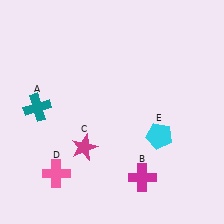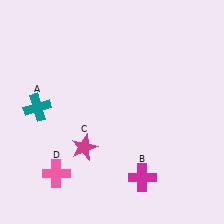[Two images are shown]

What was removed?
The cyan pentagon (E) was removed in Image 2.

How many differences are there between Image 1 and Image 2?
There is 1 difference between the two images.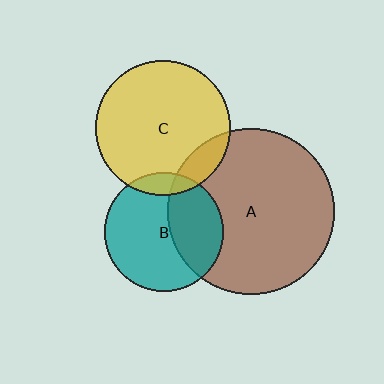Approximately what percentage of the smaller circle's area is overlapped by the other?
Approximately 10%.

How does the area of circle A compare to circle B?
Approximately 1.9 times.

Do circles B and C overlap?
Yes.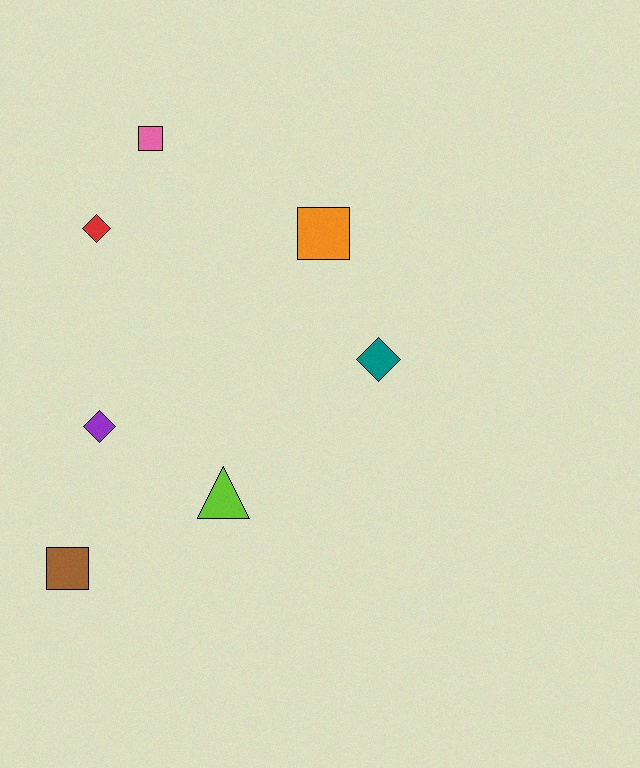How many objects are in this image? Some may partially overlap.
There are 7 objects.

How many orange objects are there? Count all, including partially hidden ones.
There is 1 orange object.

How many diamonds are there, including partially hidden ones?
There are 3 diamonds.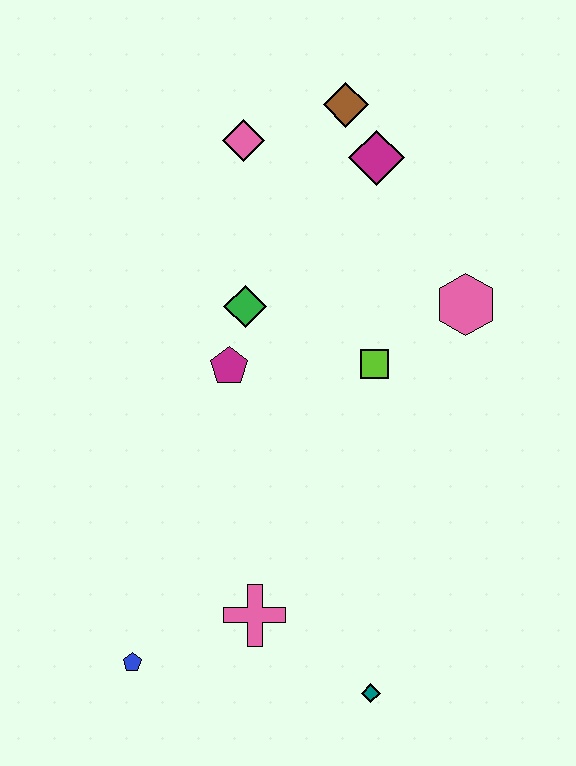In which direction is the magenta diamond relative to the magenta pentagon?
The magenta diamond is above the magenta pentagon.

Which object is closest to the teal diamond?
The pink cross is closest to the teal diamond.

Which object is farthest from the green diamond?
The teal diamond is farthest from the green diamond.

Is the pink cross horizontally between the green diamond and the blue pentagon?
No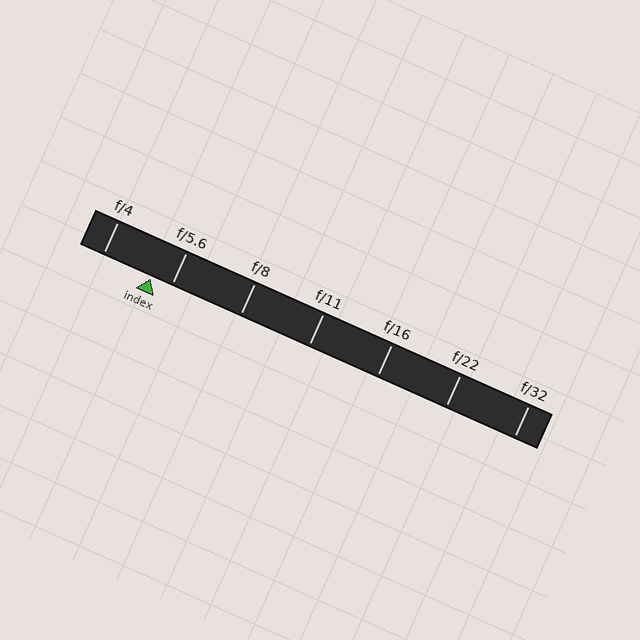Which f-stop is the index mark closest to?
The index mark is closest to f/5.6.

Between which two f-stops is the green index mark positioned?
The index mark is between f/4 and f/5.6.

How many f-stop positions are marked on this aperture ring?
There are 7 f-stop positions marked.